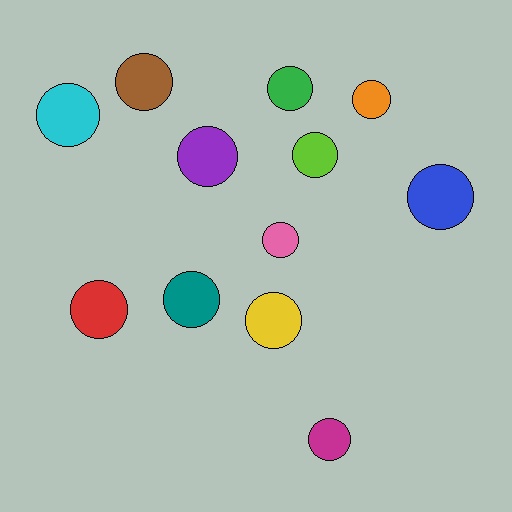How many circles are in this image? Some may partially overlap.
There are 12 circles.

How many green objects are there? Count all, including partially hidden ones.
There is 1 green object.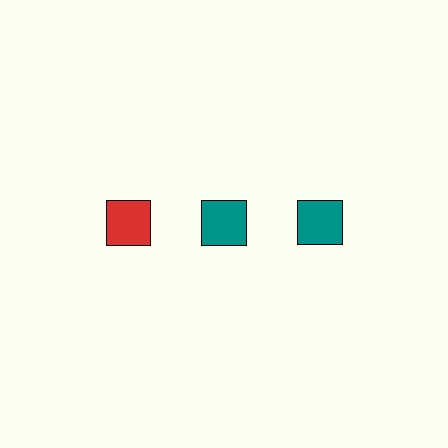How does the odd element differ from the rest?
It has a different color: red instead of teal.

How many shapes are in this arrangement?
There are 3 shapes arranged in a grid pattern.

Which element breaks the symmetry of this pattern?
The red square in the top row, leftmost column breaks the symmetry. All other shapes are teal squares.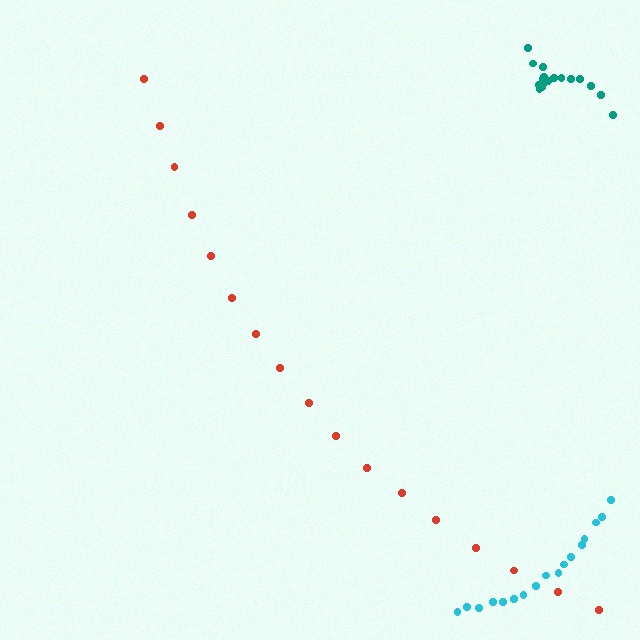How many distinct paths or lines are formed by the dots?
There are 3 distinct paths.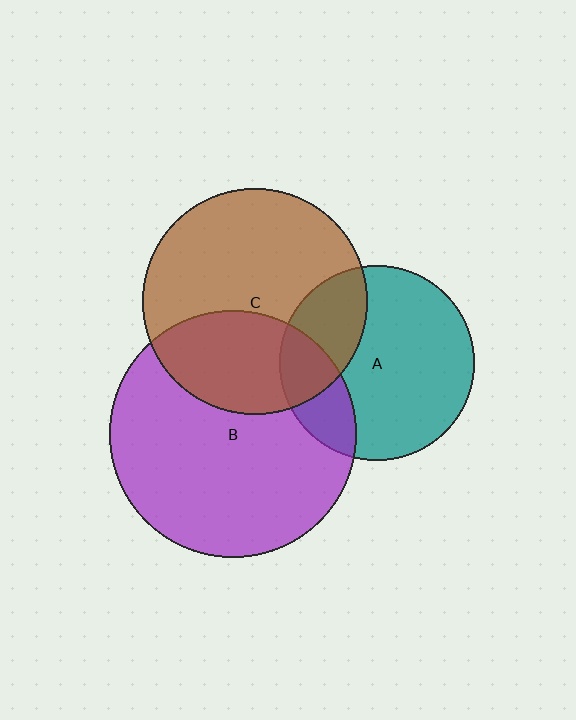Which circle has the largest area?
Circle B (purple).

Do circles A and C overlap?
Yes.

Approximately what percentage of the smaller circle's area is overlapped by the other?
Approximately 25%.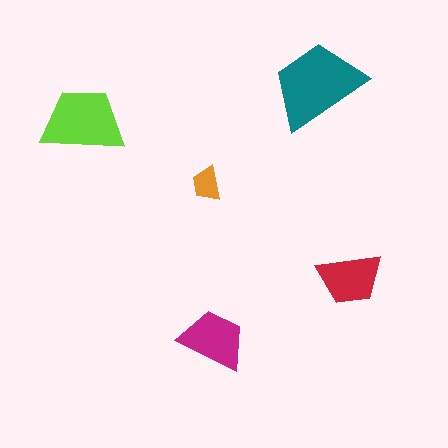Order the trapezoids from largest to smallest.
the teal one, the lime one, the magenta one, the red one, the orange one.